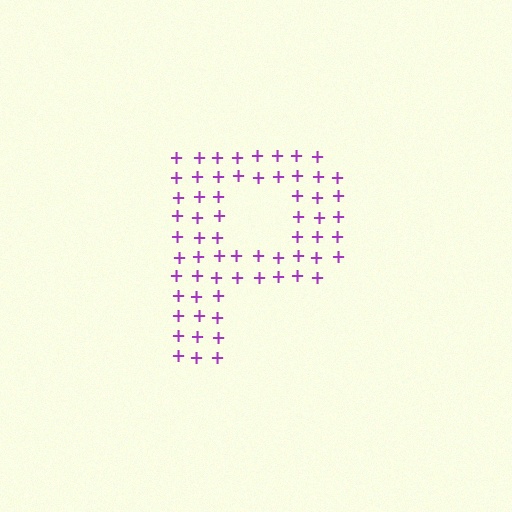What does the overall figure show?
The overall figure shows the letter P.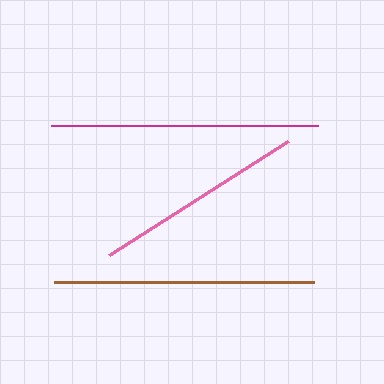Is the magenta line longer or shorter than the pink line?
The magenta line is longer than the pink line.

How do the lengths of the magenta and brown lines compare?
The magenta and brown lines are approximately the same length.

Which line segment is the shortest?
The pink line is the shortest at approximately 213 pixels.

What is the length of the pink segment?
The pink segment is approximately 213 pixels long.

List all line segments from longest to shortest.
From longest to shortest: magenta, brown, pink.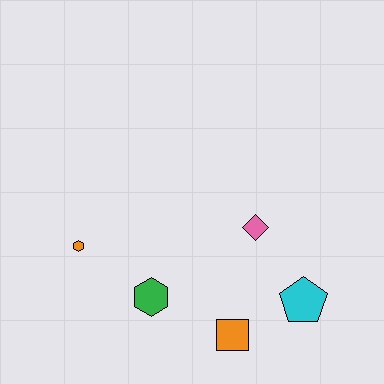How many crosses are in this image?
There are no crosses.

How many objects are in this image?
There are 5 objects.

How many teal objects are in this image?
There are no teal objects.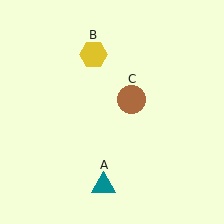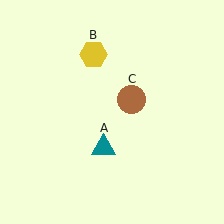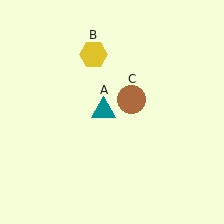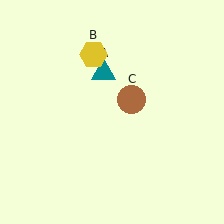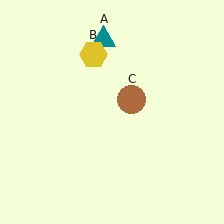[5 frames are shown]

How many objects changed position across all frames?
1 object changed position: teal triangle (object A).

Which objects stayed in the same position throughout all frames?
Yellow hexagon (object B) and brown circle (object C) remained stationary.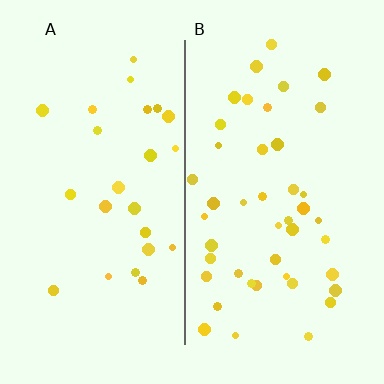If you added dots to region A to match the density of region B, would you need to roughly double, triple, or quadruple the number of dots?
Approximately double.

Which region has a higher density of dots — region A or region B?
B (the right).